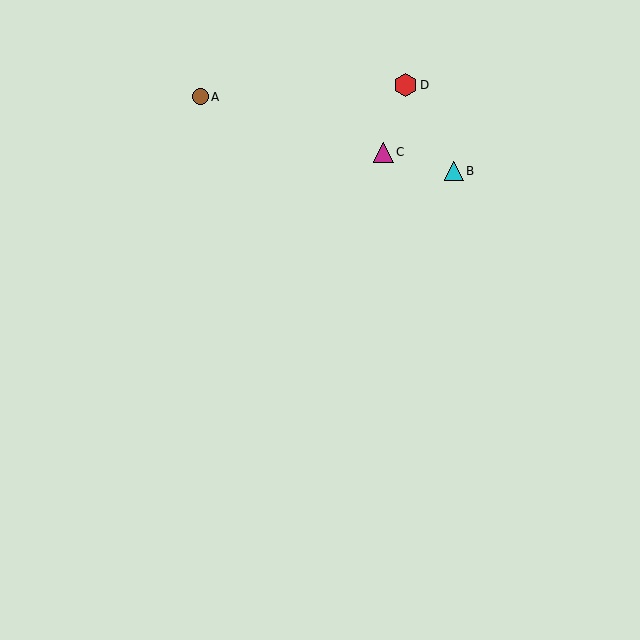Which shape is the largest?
The red hexagon (labeled D) is the largest.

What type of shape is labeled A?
Shape A is a brown circle.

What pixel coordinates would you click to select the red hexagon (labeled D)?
Click at (406, 85) to select the red hexagon D.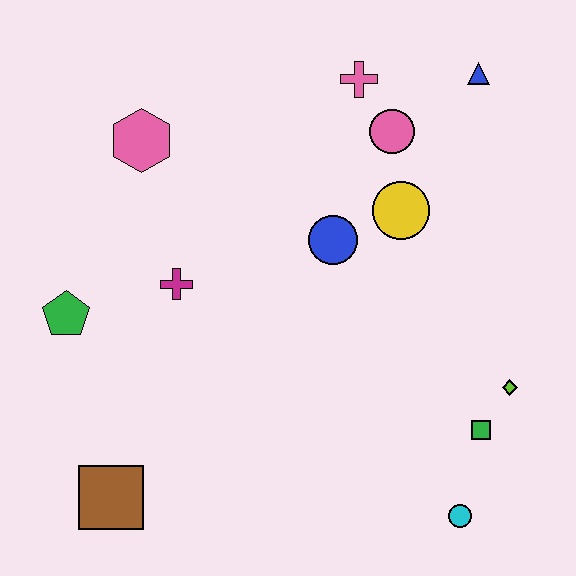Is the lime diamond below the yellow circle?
Yes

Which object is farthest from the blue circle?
The brown square is farthest from the blue circle.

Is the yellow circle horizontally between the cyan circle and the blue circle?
Yes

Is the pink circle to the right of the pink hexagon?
Yes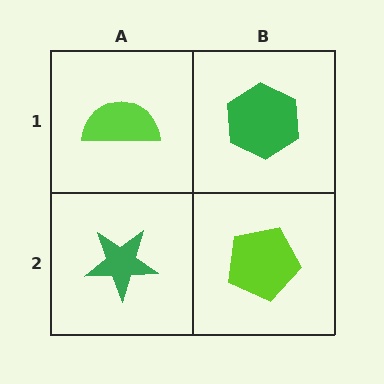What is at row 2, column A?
A green star.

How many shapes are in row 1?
2 shapes.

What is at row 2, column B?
A lime pentagon.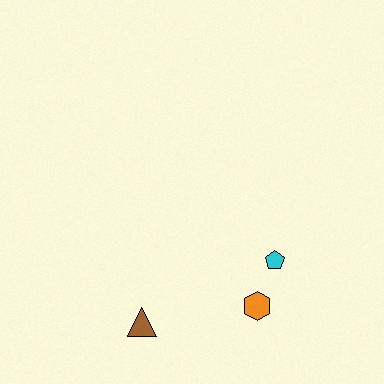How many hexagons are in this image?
There is 1 hexagon.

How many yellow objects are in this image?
There are no yellow objects.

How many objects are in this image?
There are 3 objects.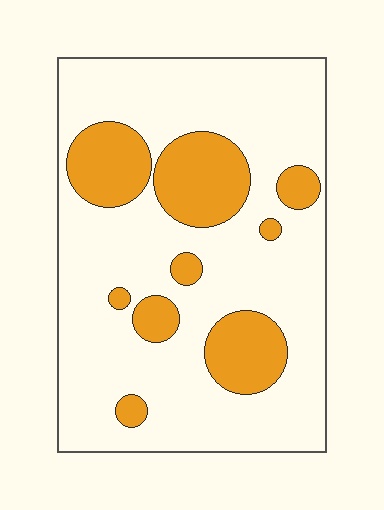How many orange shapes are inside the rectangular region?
9.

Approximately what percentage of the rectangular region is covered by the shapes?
Approximately 25%.